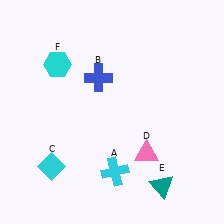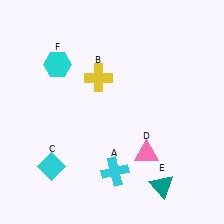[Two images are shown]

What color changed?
The cross (B) changed from blue in Image 1 to yellow in Image 2.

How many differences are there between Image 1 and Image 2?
There is 1 difference between the two images.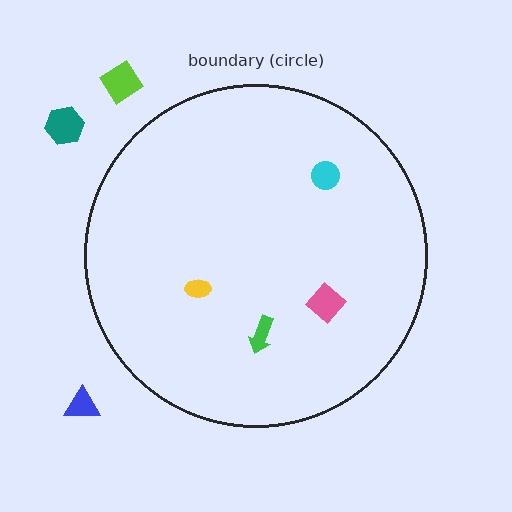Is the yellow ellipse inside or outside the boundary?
Inside.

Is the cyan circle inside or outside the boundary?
Inside.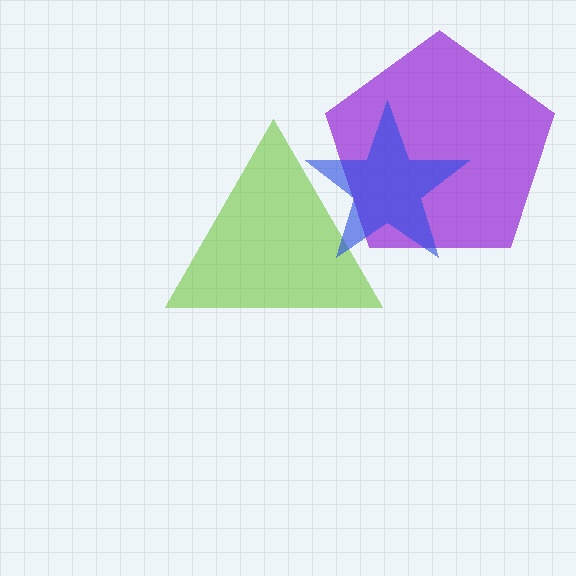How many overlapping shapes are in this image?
There are 3 overlapping shapes in the image.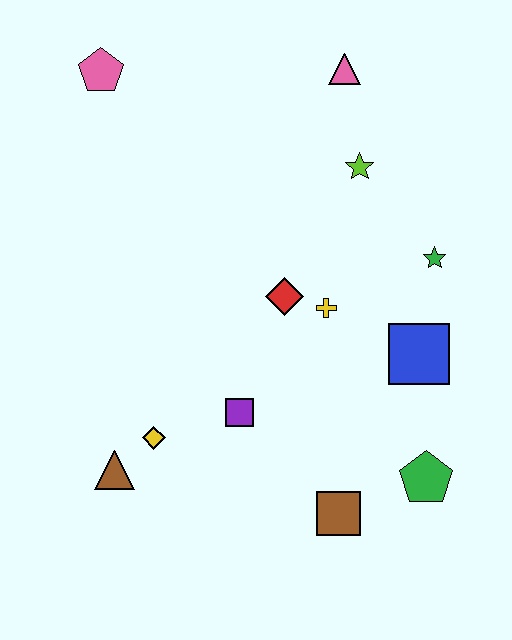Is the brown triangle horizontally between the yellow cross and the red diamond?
No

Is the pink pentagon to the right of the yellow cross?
No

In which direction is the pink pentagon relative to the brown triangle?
The pink pentagon is above the brown triangle.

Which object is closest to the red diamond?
The yellow cross is closest to the red diamond.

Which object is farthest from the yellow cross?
The pink pentagon is farthest from the yellow cross.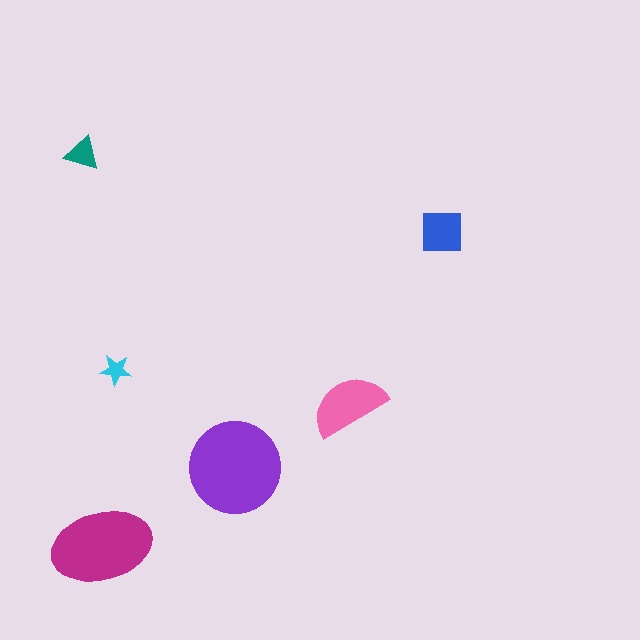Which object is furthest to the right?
The blue square is rightmost.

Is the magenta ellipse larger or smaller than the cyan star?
Larger.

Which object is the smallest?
The cyan star.